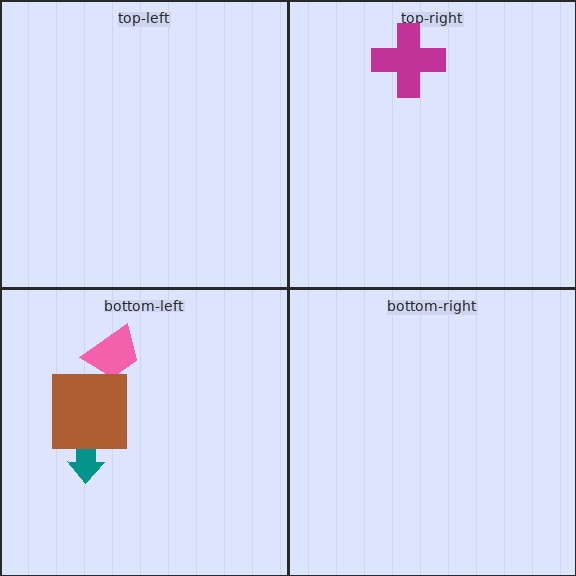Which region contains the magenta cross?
The top-right region.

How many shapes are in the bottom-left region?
3.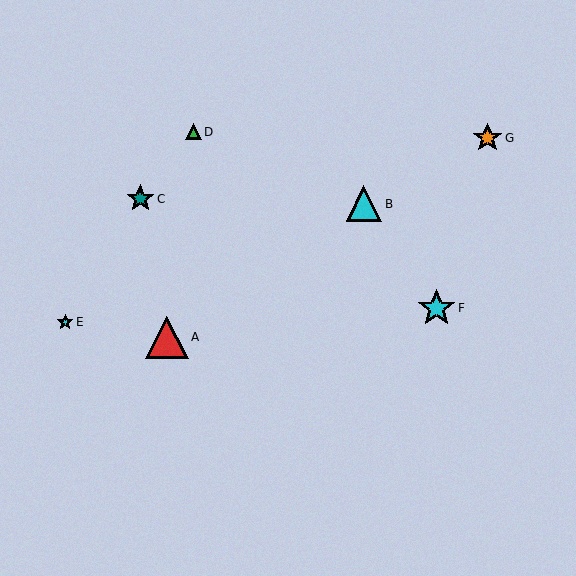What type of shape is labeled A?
Shape A is a red triangle.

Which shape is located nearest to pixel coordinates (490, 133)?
The orange star (labeled G) at (487, 138) is nearest to that location.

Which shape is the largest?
The red triangle (labeled A) is the largest.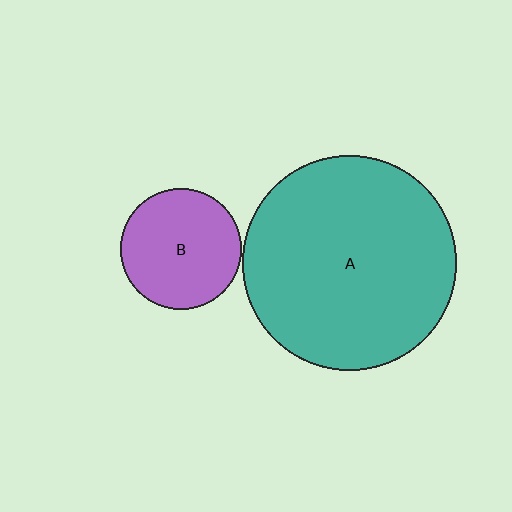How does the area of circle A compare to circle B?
Approximately 3.2 times.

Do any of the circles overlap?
No, none of the circles overlap.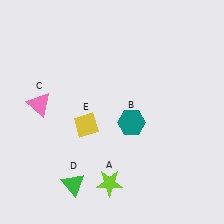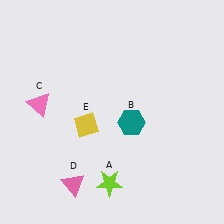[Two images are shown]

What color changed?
The triangle (D) changed from green in Image 1 to pink in Image 2.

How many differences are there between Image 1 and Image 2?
There is 1 difference between the two images.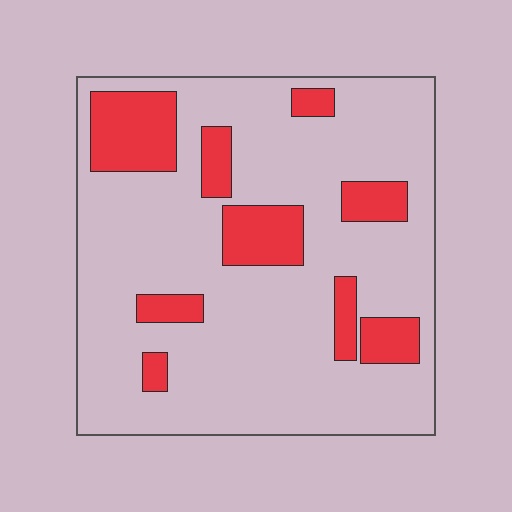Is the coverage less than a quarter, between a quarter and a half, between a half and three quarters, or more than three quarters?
Less than a quarter.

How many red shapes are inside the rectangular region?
9.